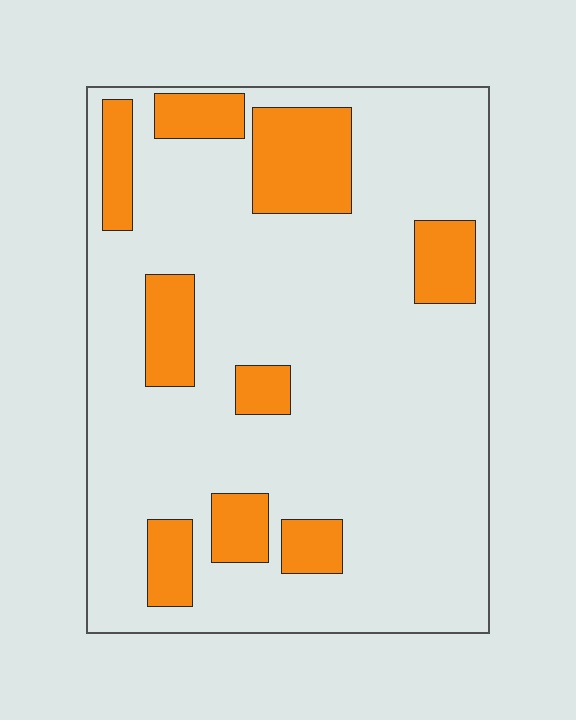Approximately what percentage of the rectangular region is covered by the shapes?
Approximately 20%.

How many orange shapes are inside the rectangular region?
9.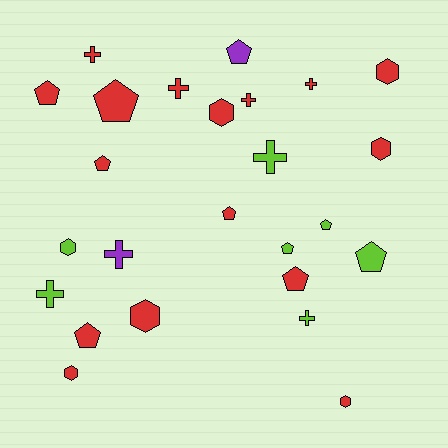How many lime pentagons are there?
There are 3 lime pentagons.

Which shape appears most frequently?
Pentagon, with 10 objects.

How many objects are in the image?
There are 25 objects.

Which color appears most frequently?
Red, with 16 objects.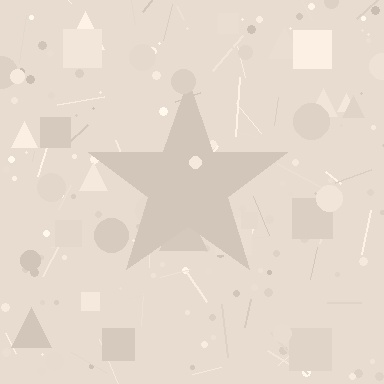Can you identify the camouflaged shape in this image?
The camouflaged shape is a star.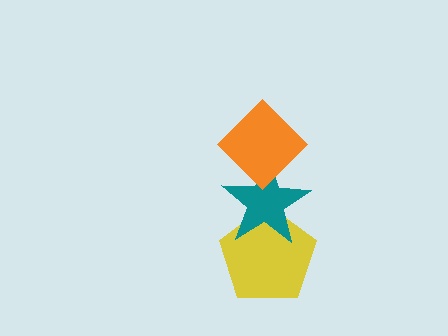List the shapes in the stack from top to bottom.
From top to bottom: the orange diamond, the teal star, the yellow pentagon.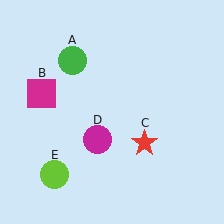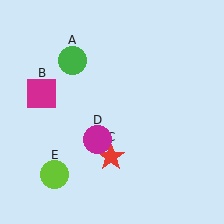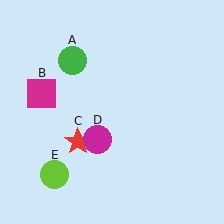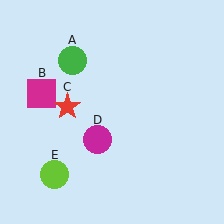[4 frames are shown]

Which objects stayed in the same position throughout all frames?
Green circle (object A) and magenta square (object B) and magenta circle (object D) and lime circle (object E) remained stationary.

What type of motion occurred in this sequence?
The red star (object C) rotated clockwise around the center of the scene.